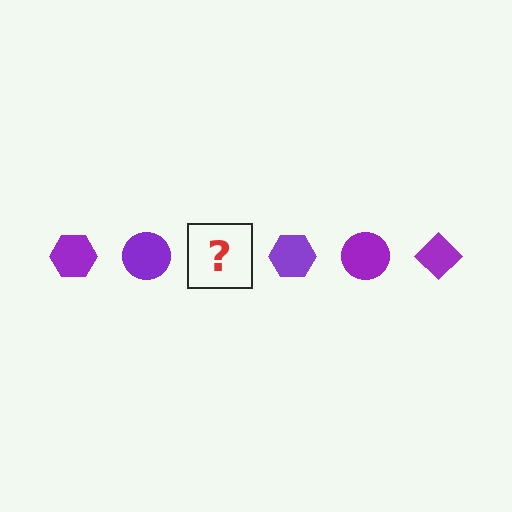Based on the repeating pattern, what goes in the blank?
The blank should be a purple diamond.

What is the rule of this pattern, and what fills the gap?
The rule is that the pattern cycles through hexagon, circle, diamond shapes in purple. The gap should be filled with a purple diamond.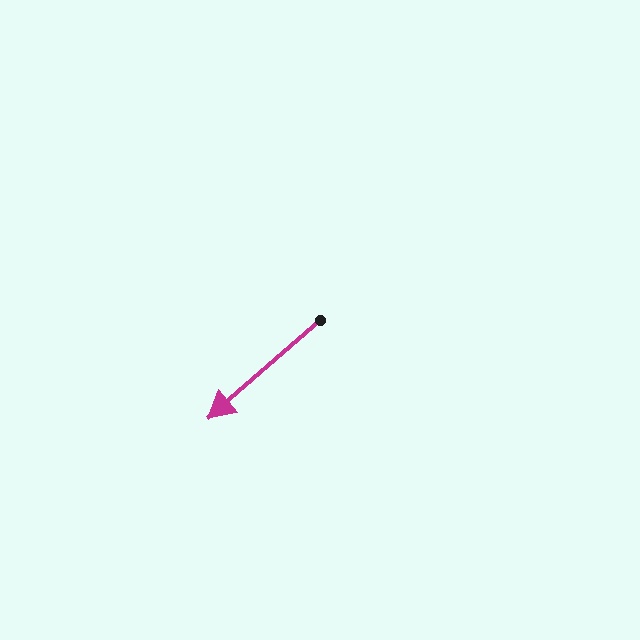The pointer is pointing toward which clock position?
Roughly 8 o'clock.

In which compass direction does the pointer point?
Southwest.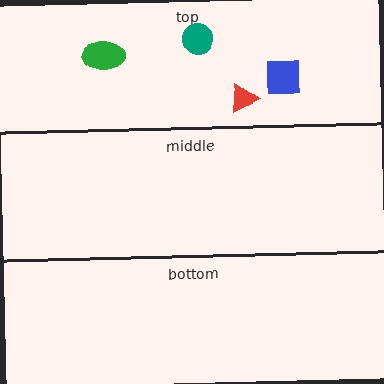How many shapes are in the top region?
4.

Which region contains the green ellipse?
The top region.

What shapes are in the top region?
The blue square, the green ellipse, the teal circle, the red triangle.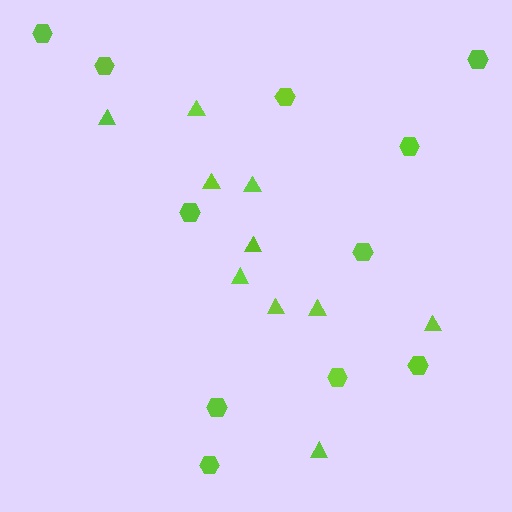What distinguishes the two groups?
There are 2 groups: one group of triangles (10) and one group of hexagons (11).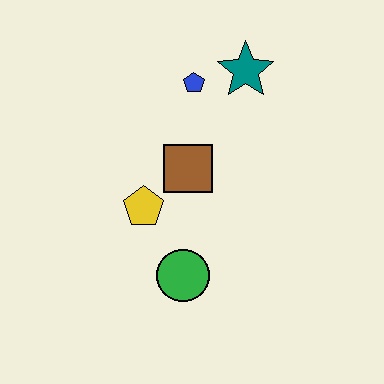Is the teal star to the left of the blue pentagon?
No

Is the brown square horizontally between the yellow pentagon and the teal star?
Yes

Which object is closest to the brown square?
The yellow pentagon is closest to the brown square.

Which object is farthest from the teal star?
The green circle is farthest from the teal star.